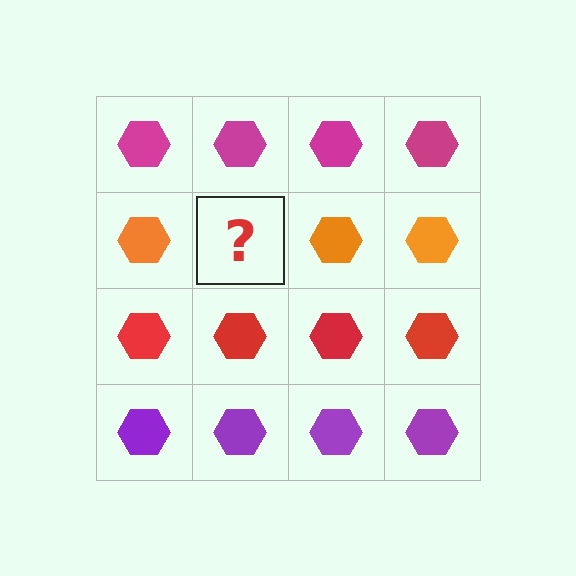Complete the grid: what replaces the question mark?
The question mark should be replaced with an orange hexagon.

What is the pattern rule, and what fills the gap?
The rule is that each row has a consistent color. The gap should be filled with an orange hexagon.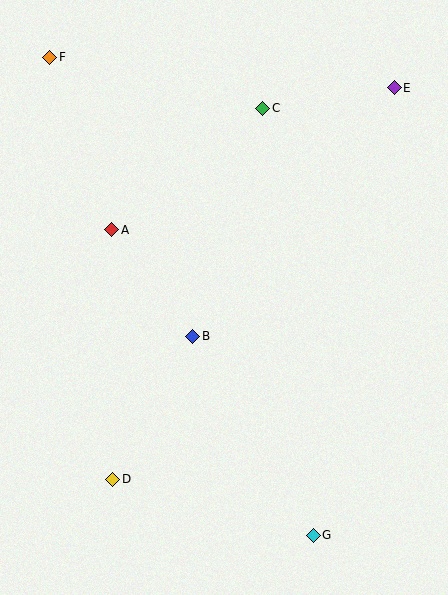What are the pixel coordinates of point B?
Point B is at (193, 336).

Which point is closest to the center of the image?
Point B at (193, 336) is closest to the center.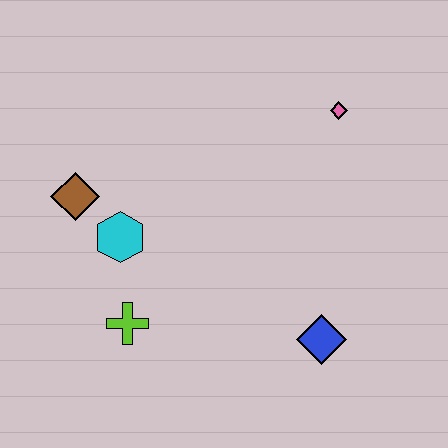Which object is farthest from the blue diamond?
The brown diamond is farthest from the blue diamond.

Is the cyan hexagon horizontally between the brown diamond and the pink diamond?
Yes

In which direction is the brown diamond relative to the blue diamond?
The brown diamond is to the left of the blue diamond.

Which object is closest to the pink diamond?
The blue diamond is closest to the pink diamond.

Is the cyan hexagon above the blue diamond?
Yes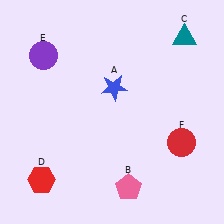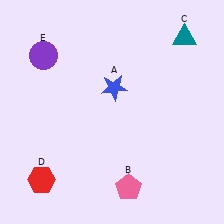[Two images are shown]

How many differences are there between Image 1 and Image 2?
There is 1 difference between the two images.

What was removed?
The red circle (F) was removed in Image 2.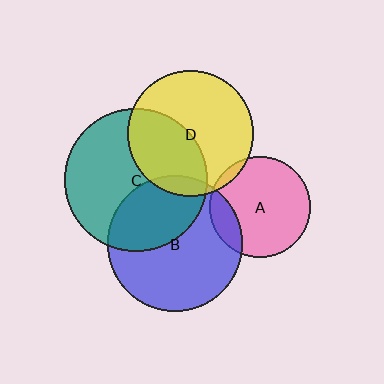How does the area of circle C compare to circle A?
Approximately 2.0 times.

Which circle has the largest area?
Circle C (teal).